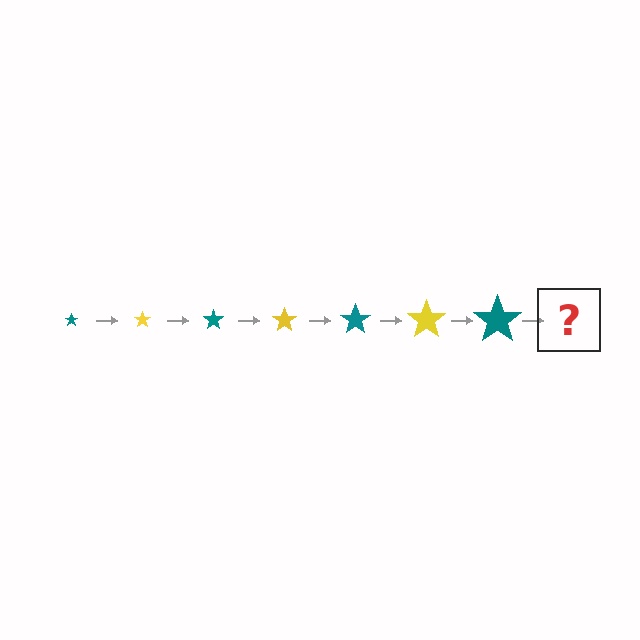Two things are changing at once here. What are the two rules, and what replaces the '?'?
The two rules are that the star grows larger each step and the color cycles through teal and yellow. The '?' should be a yellow star, larger than the previous one.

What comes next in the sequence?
The next element should be a yellow star, larger than the previous one.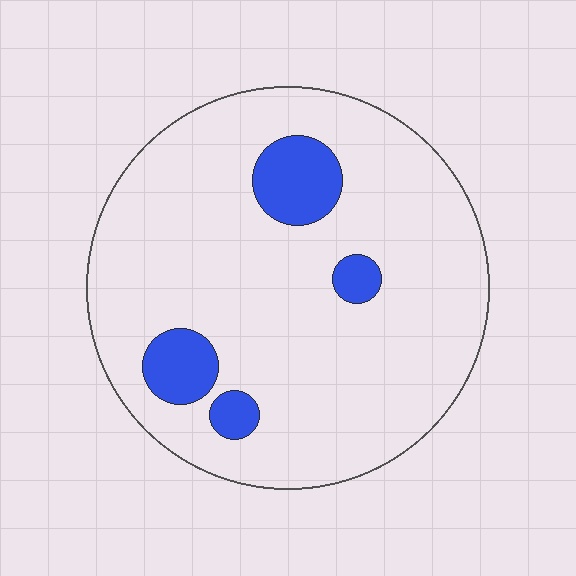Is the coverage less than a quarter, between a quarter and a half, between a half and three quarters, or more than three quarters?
Less than a quarter.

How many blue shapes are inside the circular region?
4.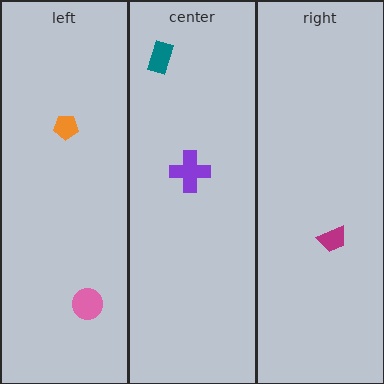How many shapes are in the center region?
2.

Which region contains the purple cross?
The center region.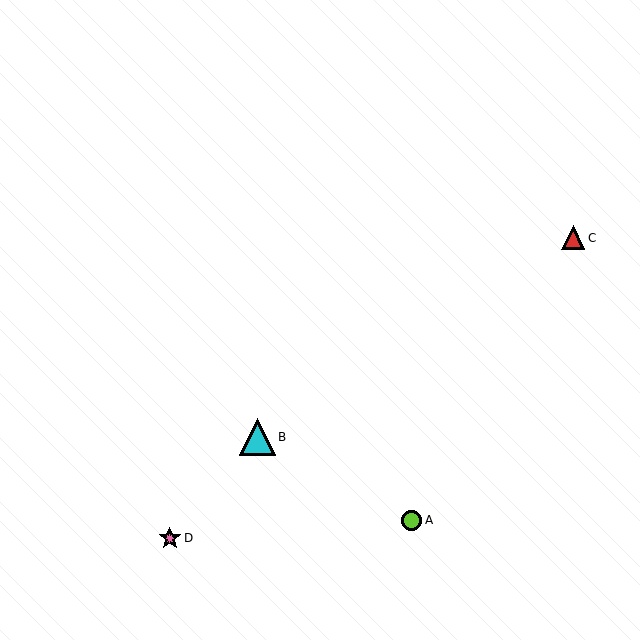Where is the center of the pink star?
The center of the pink star is at (170, 538).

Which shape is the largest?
The cyan triangle (labeled B) is the largest.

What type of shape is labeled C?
Shape C is a red triangle.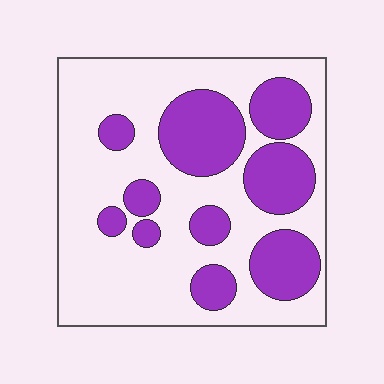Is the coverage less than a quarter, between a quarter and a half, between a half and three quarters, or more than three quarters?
Between a quarter and a half.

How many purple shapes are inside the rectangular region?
10.